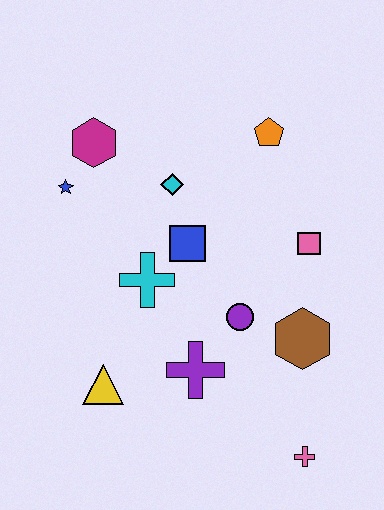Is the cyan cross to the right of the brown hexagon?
No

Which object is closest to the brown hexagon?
The purple circle is closest to the brown hexagon.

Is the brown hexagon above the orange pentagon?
No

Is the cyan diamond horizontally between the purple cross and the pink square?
No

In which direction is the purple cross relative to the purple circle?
The purple cross is below the purple circle.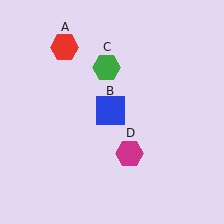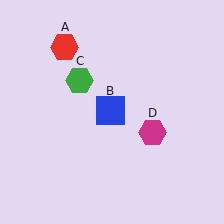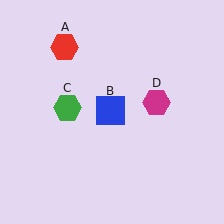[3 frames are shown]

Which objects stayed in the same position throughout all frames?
Red hexagon (object A) and blue square (object B) remained stationary.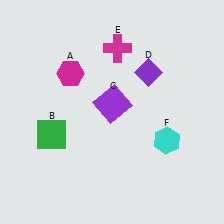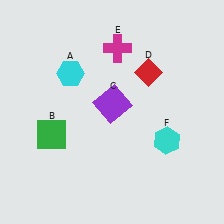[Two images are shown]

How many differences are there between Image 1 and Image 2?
There are 2 differences between the two images.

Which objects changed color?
A changed from magenta to cyan. D changed from purple to red.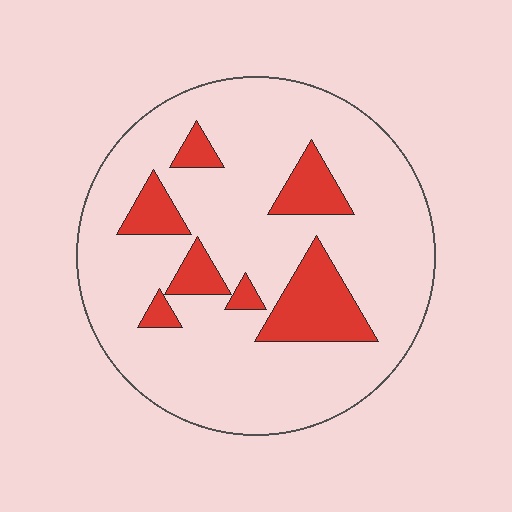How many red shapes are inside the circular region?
7.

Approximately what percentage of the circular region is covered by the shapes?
Approximately 20%.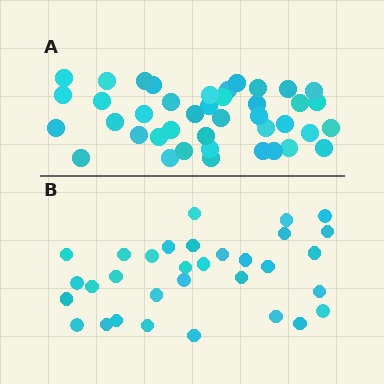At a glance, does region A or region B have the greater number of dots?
Region A (the top region) has more dots.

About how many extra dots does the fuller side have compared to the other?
Region A has roughly 8 or so more dots than region B.